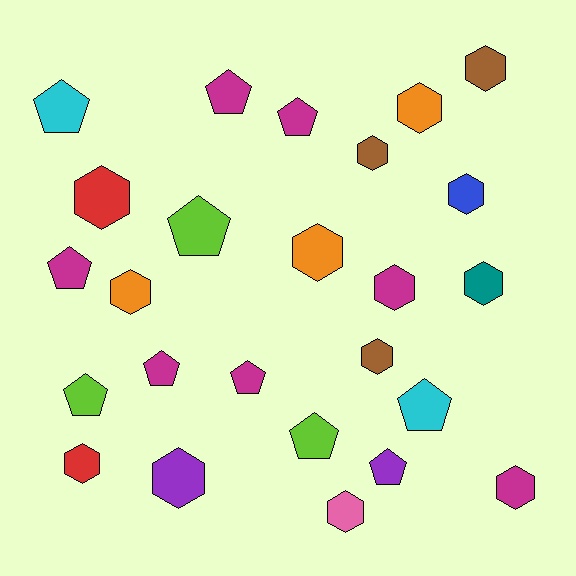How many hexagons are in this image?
There are 14 hexagons.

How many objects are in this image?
There are 25 objects.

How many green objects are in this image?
There are no green objects.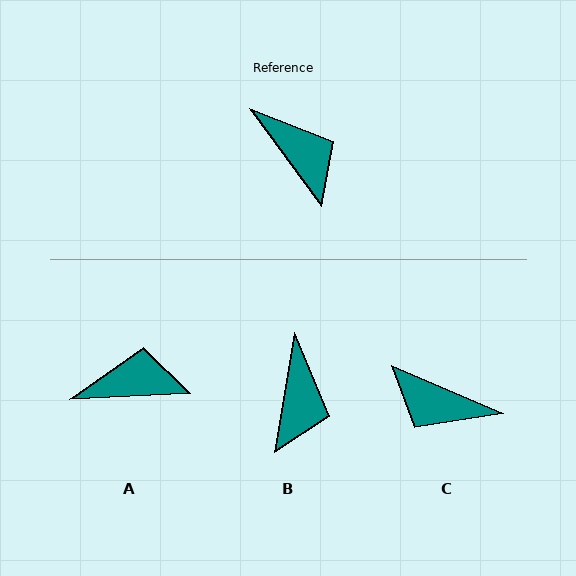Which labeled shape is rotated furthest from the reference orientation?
C, about 149 degrees away.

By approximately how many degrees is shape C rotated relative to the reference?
Approximately 149 degrees clockwise.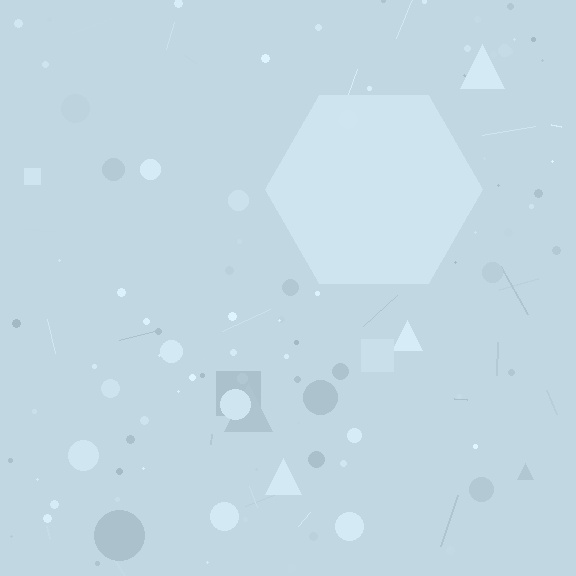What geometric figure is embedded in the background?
A hexagon is embedded in the background.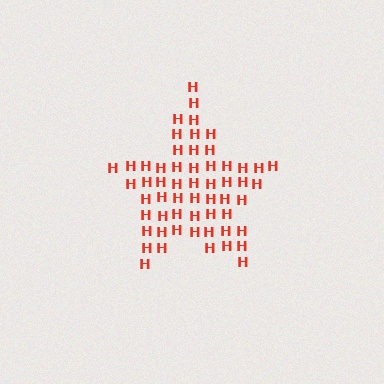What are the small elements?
The small elements are letter H's.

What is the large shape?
The large shape is a star.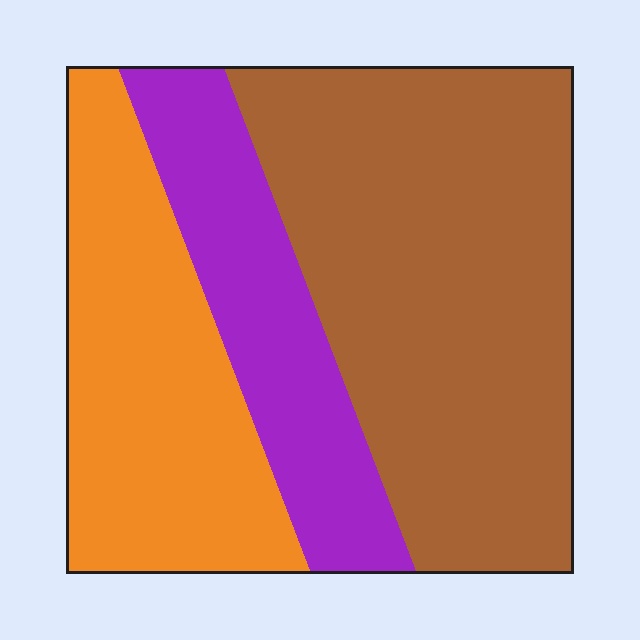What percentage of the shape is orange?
Orange takes up between a sixth and a third of the shape.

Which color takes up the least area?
Purple, at roughly 20%.